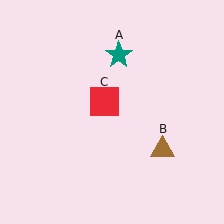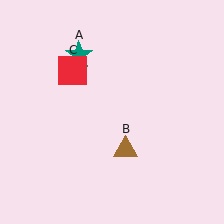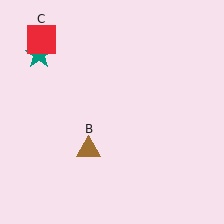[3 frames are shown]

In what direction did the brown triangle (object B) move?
The brown triangle (object B) moved left.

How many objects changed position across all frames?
3 objects changed position: teal star (object A), brown triangle (object B), red square (object C).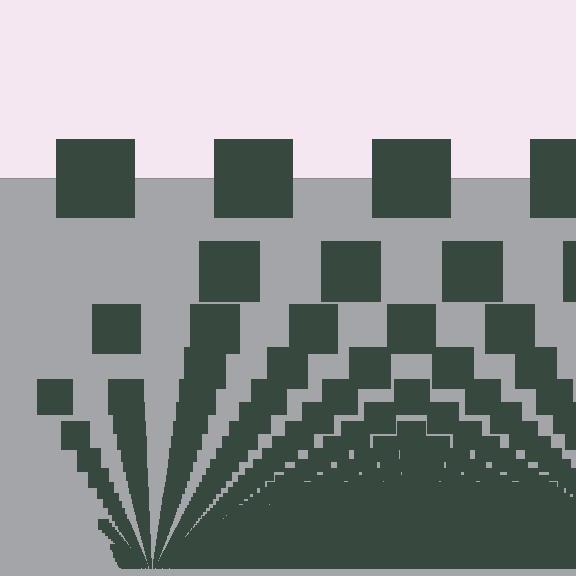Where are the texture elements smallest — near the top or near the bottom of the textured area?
Near the bottom.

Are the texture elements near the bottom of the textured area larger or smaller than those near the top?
Smaller. The gradient is inverted — elements near the bottom are smaller and denser.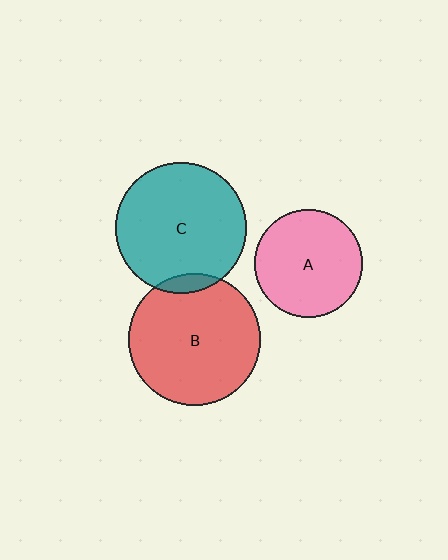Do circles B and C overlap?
Yes.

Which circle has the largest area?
Circle B (red).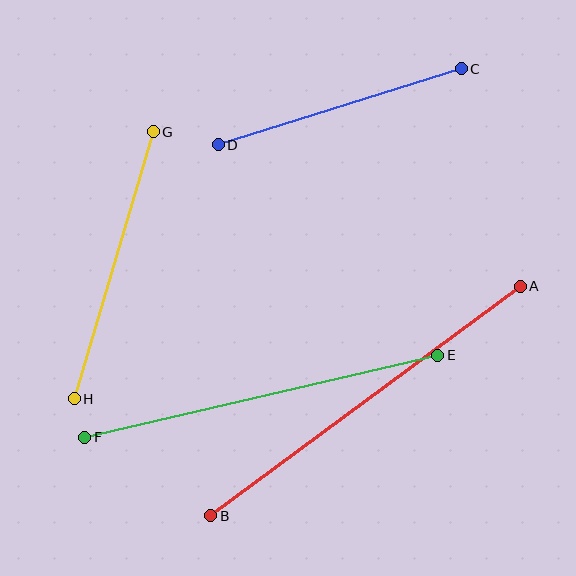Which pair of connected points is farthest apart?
Points A and B are farthest apart.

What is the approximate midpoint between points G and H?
The midpoint is at approximately (114, 265) pixels.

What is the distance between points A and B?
The distance is approximately 386 pixels.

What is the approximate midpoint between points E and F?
The midpoint is at approximately (261, 396) pixels.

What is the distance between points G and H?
The distance is approximately 278 pixels.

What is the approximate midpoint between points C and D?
The midpoint is at approximately (340, 107) pixels.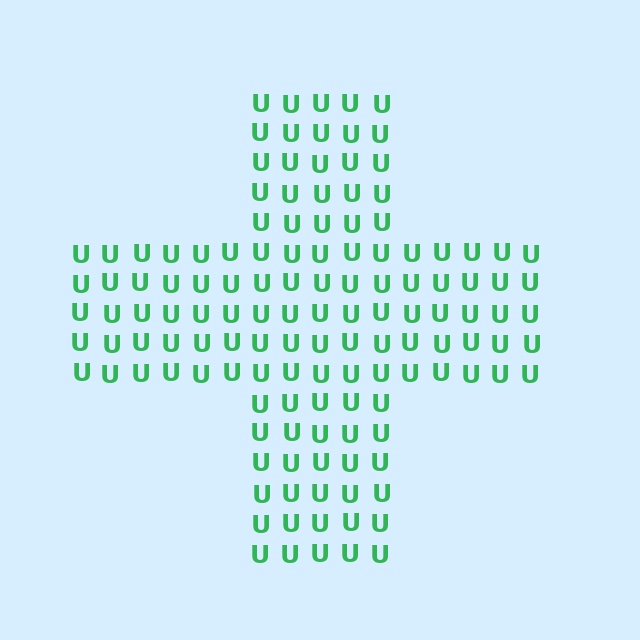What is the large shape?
The large shape is a cross.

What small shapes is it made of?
It is made of small letter U's.